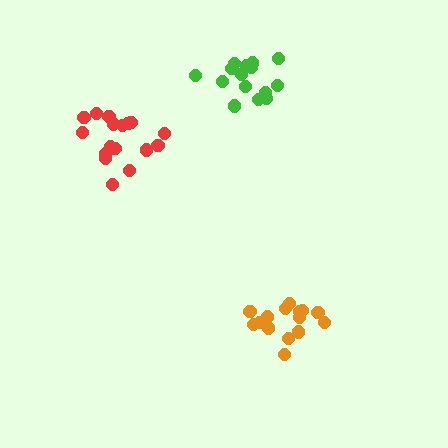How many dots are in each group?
Group 1: 15 dots, Group 2: 17 dots, Group 3: 16 dots (48 total).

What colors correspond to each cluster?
The clusters are colored: orange, red, green.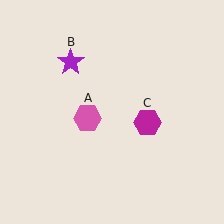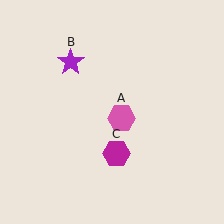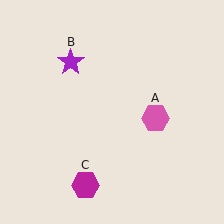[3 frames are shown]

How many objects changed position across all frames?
2 objects changed position: pink hexagon (object A), magenta hexagon (object C).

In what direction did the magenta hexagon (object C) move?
The magenta hexagon (object C) moved down and to the left.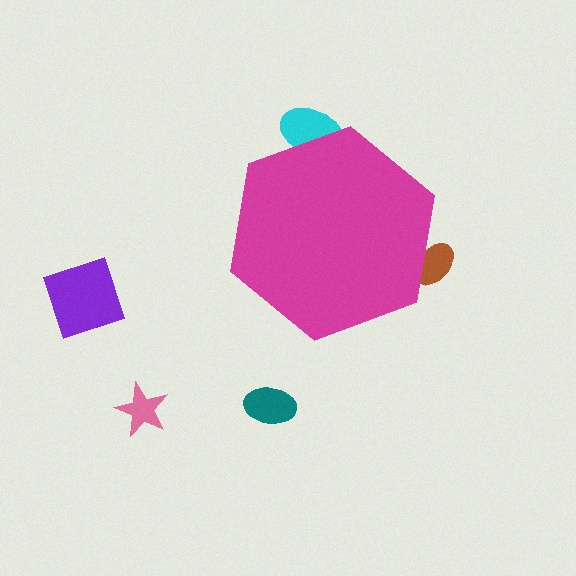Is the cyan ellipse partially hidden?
Yes, the cyan ellipse is partially hidden behind the magenta hexagon.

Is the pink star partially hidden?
No, the pink star is fully visible.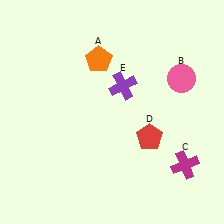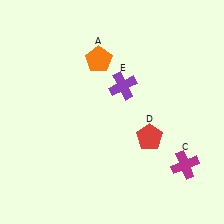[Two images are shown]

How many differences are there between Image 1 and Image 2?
There is 1 difference between the two images.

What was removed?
The pink circle (B) was removed in Image 2.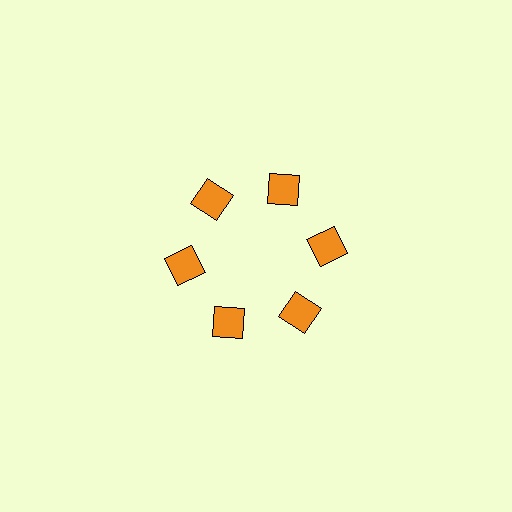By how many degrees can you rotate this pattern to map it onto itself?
The pattern maps onto itself every 60 degrees of rotation.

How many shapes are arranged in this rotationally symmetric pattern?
There are 6 shapes, arranged in 6 groups of 1.